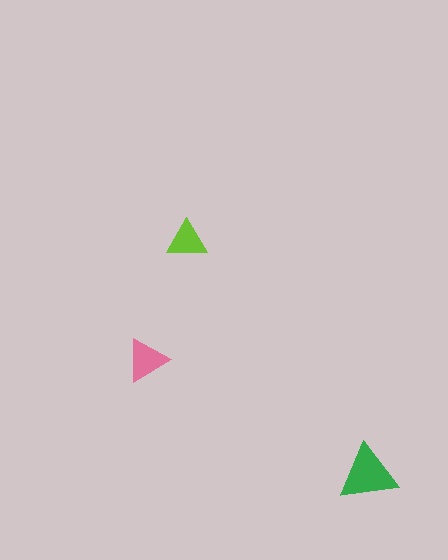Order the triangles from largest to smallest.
the green one, the pink one, the lime one.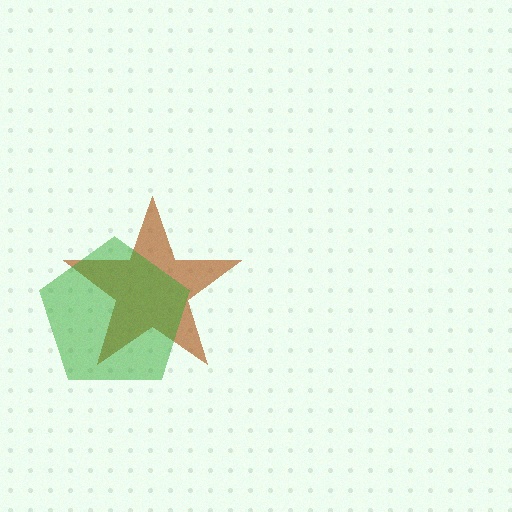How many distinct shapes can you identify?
There are 2 distinct shapes: a brown star, a green pentagon.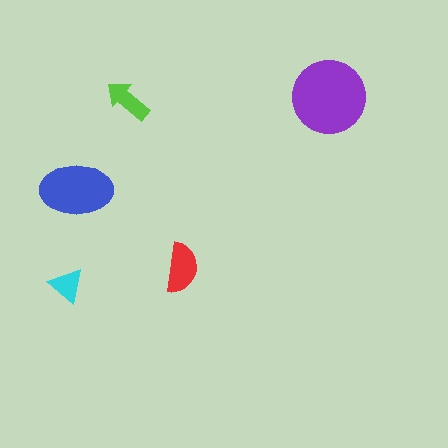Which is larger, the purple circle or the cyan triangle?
The purple circle.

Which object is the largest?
The purple circle.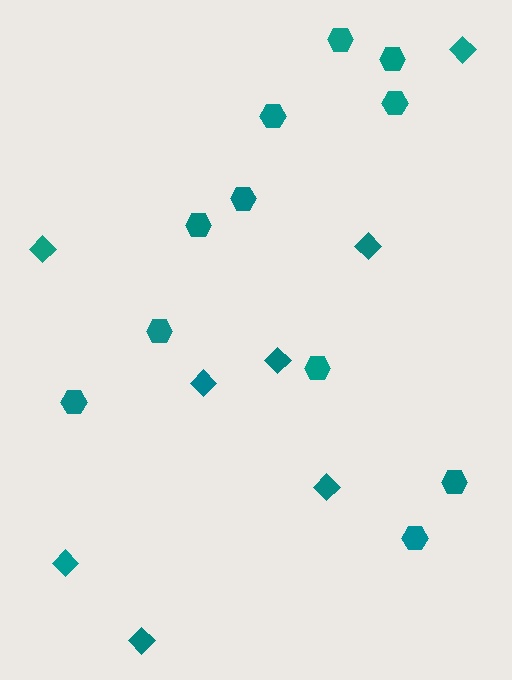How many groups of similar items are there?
There are 2 groups: one group of hexagons (11) and one group of diamonds (8).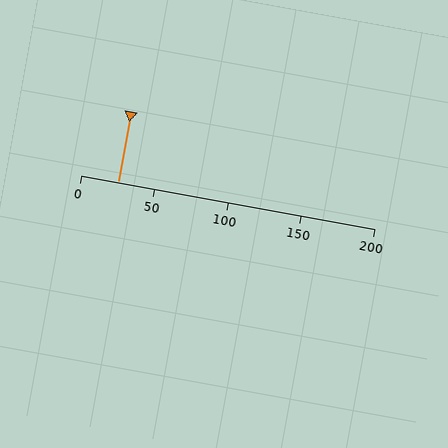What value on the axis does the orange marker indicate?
The marker indicates approximately 25.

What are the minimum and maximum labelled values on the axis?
The axis runs from 0 to 200.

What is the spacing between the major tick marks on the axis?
The major ticks are spaced 50 apart.